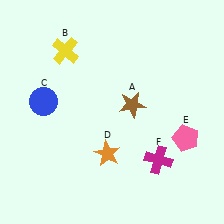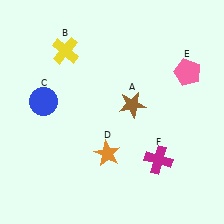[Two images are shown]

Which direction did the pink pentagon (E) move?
The pink pentagon (E) moved up.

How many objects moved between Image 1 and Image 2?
1 object moved between the two images.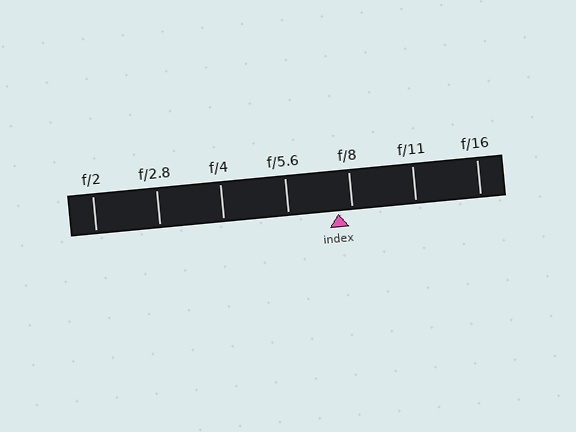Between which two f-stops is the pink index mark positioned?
The index mark is between f/5.6 and f/8.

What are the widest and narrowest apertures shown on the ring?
The widest aperture shown is f/2 and the narrowest is f/16.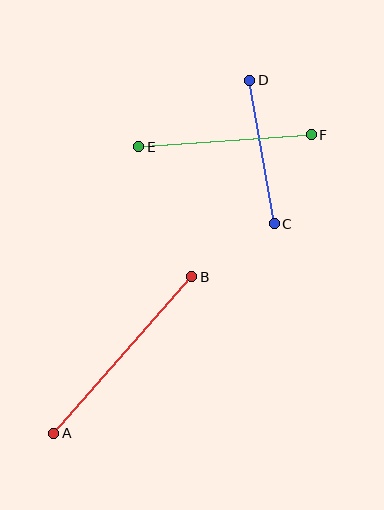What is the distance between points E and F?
The distance is approximately 173 pixels.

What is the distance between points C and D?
The distance is approximately 145 pixels.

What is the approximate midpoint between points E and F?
The midpoint is at approximately (225, 141) pixels.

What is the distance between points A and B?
The distance is approximately 209 pixels.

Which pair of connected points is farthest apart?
Points A and B are farthest apart.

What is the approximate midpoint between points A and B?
The midpoint is at approximately (123, 355) pixels.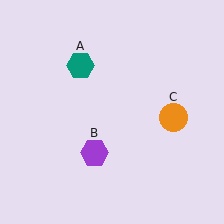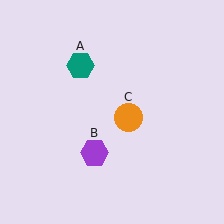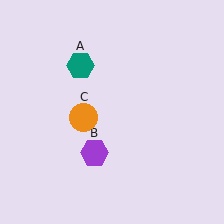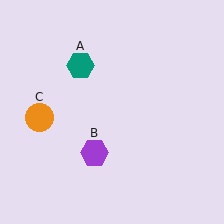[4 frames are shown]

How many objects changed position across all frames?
1 object changed position: orange circle (object C).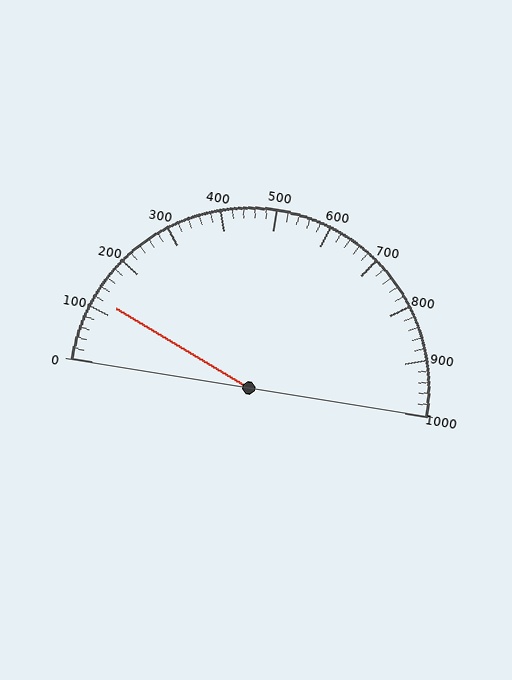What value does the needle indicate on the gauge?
The needle indicates approximately 120.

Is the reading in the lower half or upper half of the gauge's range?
The reading is in the lower half of the range (0 to 1000).